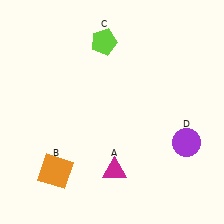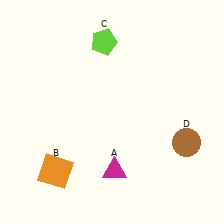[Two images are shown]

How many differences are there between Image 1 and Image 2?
There is 1 difference between the two images.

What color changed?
The circle (D) changed from purple in Image 1 to brown in Image 2.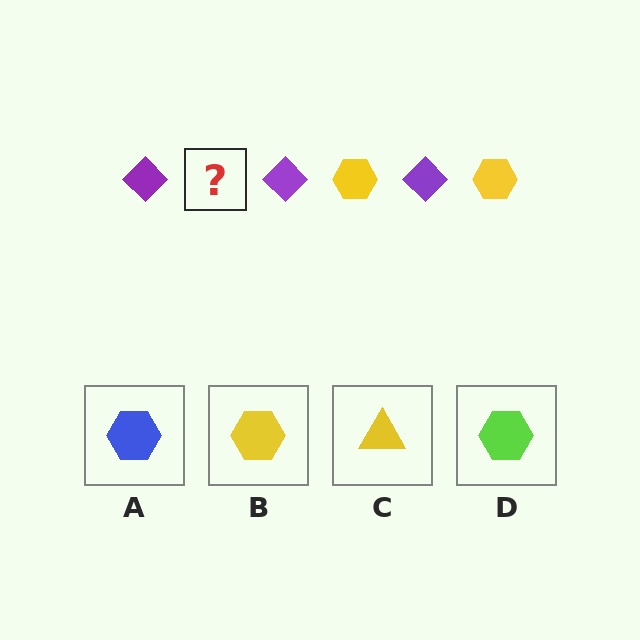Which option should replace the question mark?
Option B.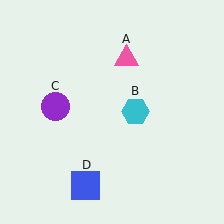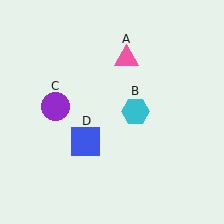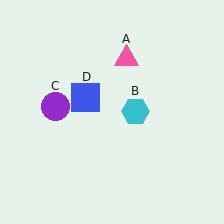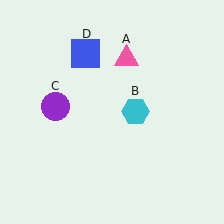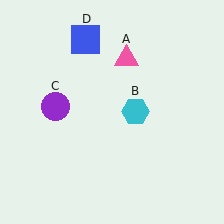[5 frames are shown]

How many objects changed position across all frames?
1 object changed position: blue square (object D).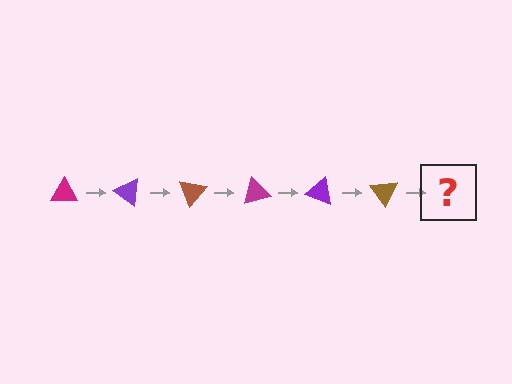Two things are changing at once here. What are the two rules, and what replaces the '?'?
The two rules are that it rotates 35 degrees each step and the color cycles through magenta, purple, and brown. The '?' should be a magenta triangle, rotated 210 degrees from the start.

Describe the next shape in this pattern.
It should be a magenta triangle, rotated 210 degrees from the start.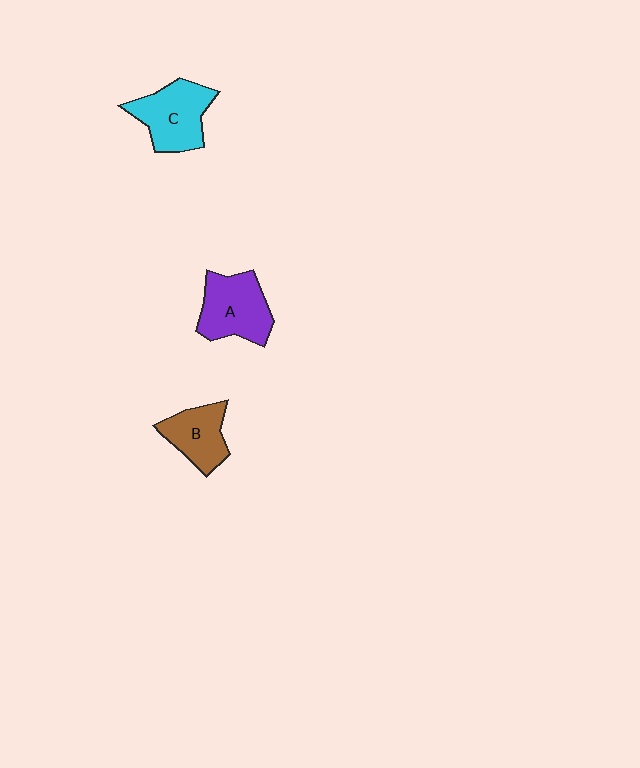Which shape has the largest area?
Shape C (cyan).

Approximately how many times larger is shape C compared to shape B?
Approximately 1.3 times.